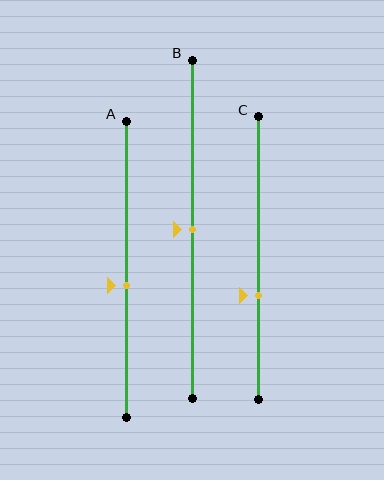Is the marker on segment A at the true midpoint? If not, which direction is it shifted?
No, the marker on segment A is shifted downward by about 6% of the segment length.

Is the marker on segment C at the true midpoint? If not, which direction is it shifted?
No, the marker on segment C is shifted downward by about 13% of the segment length.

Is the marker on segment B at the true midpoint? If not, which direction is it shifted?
Yes, the marker on segment B is at the true midpoint.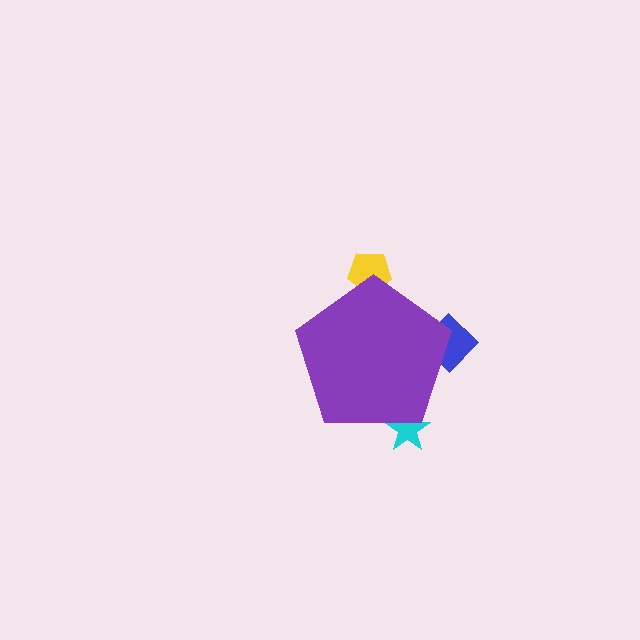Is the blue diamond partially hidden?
Yes, the blue diamond is partially hidden behind the purple pentagon.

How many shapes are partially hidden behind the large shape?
3 shapes are partially hidden.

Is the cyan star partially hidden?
Yes, the cyan star is partially hidden behind the purple pentagon.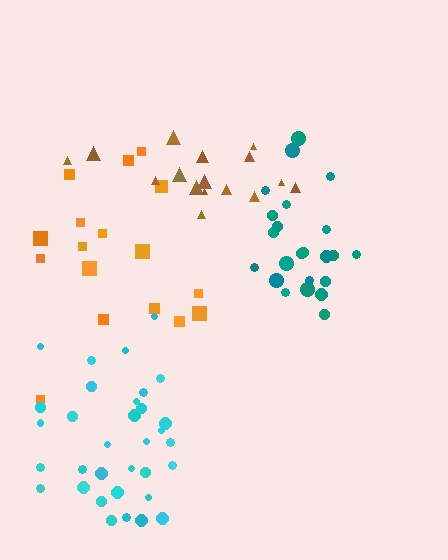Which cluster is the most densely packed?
Teal.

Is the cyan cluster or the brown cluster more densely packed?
Cyan.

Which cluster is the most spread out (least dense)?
Orange.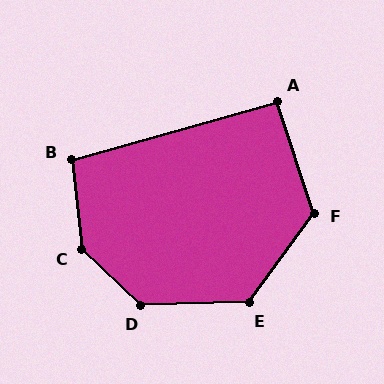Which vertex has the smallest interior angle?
A, at approximately 93 degrees.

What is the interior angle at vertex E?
Approximately 128 degrees (obtuse).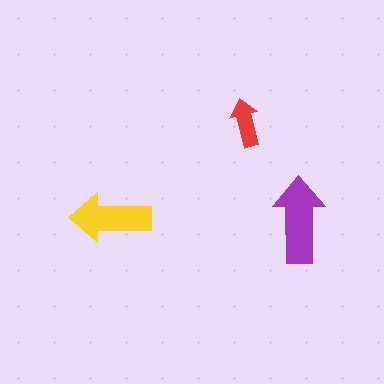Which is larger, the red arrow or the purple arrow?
The purple one.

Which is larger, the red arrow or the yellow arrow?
The yellow one.